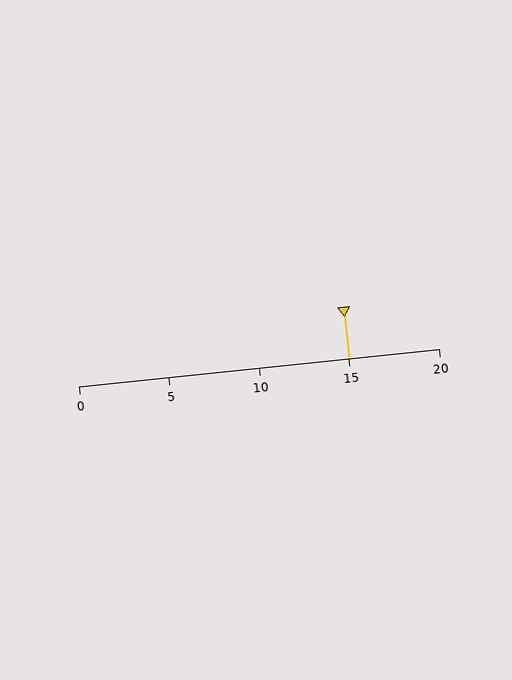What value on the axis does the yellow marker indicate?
The marker indicates approximately 15.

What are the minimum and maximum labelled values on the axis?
The axis runs from 0 to 20.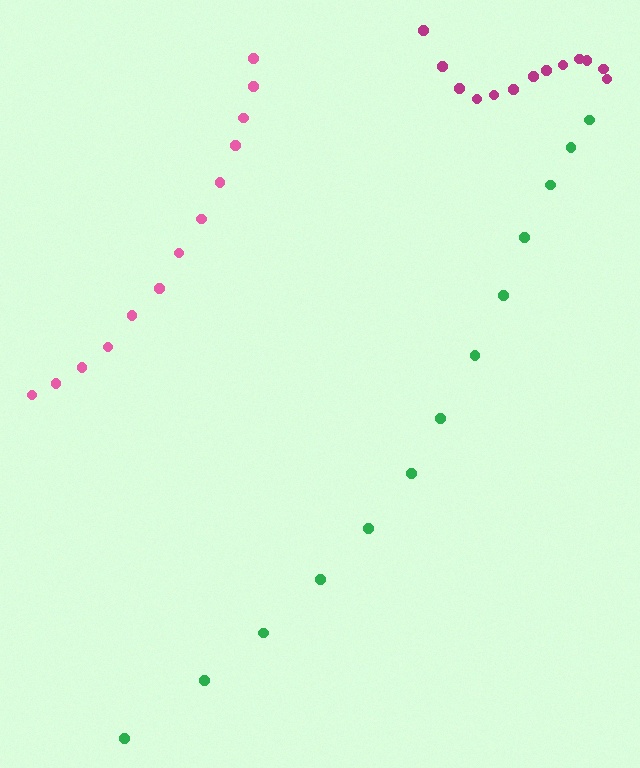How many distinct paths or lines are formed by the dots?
There are 3 distinct paths.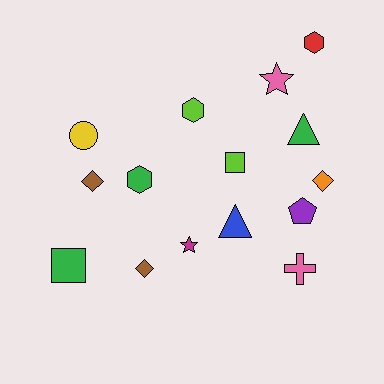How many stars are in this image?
There are 2 stars.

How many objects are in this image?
There are 15 objects.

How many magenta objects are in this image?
There is 1 magenta object.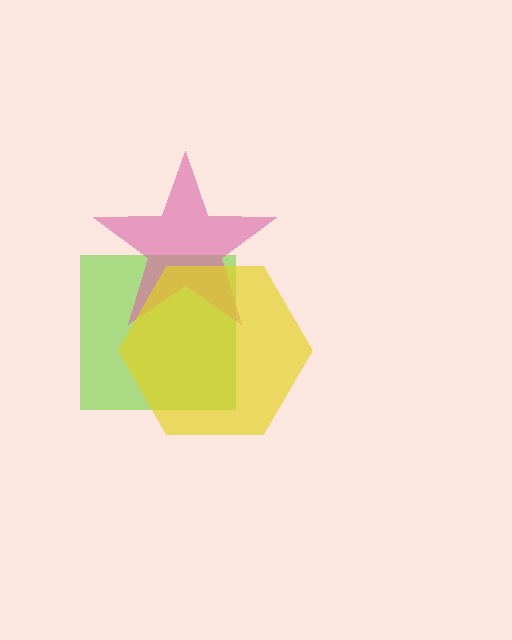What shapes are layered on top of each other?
The layered shapes are: a lime square, a pink star, a yellow hexagon.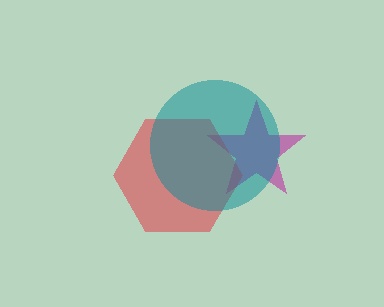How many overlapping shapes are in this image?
There are 3 overlapping shapes in the image.